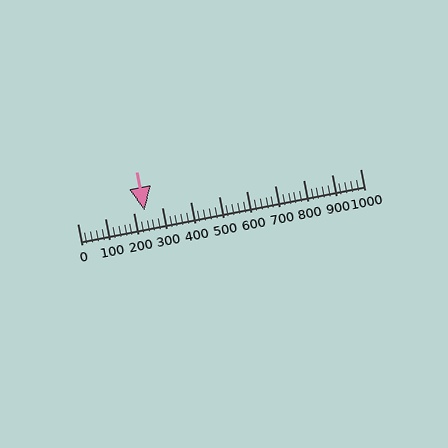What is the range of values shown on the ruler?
The ruler shows values from 0 to 1000.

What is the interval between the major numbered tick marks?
The major tick marks are spaced 100 units apart.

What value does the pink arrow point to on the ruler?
The pink arrow points to approximately 238.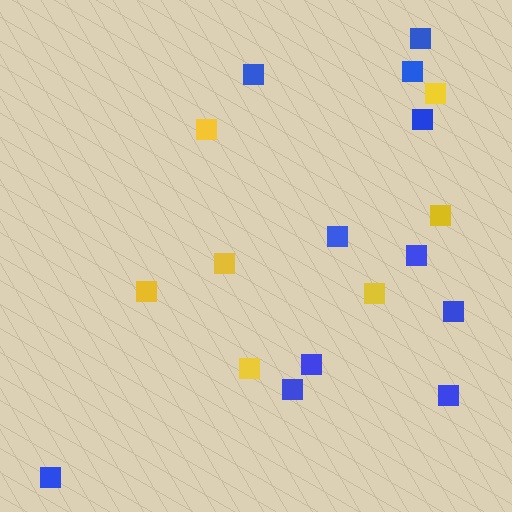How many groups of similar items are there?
There are 2 groups: one group of yellow squares (7) and one group of blue squares (11).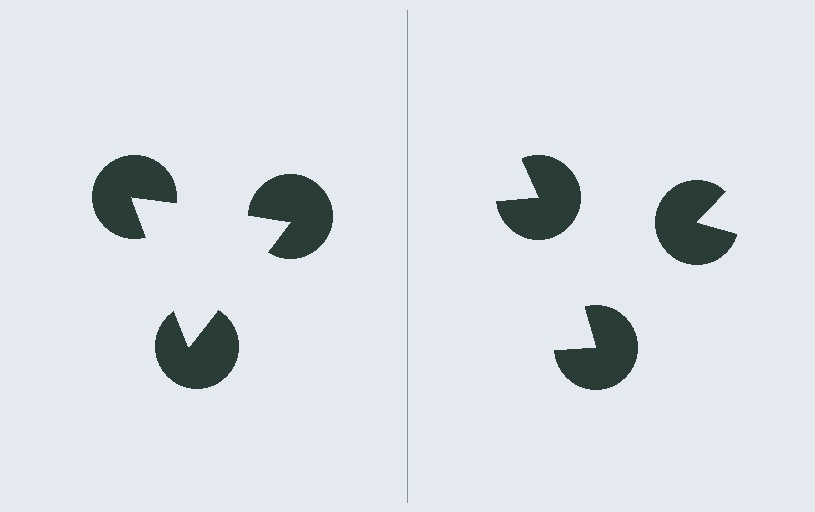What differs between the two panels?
The pac-man discs are positioned identically on both sides; only the wedge orientations differ. On the left they align to a triangle; on the right they are misaligned.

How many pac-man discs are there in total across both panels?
6 — 3 on each side.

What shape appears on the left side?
An illusory triangle.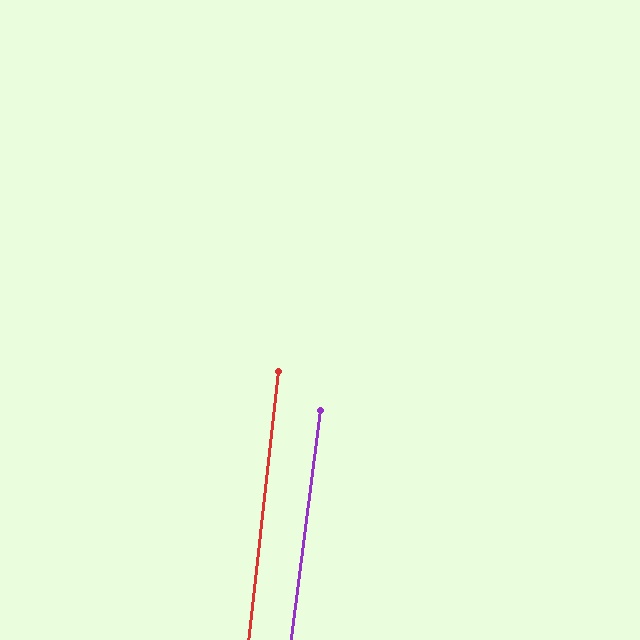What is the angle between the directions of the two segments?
Approximately 1 degree.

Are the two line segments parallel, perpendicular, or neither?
Parallel — their directions differ by only 0.8°.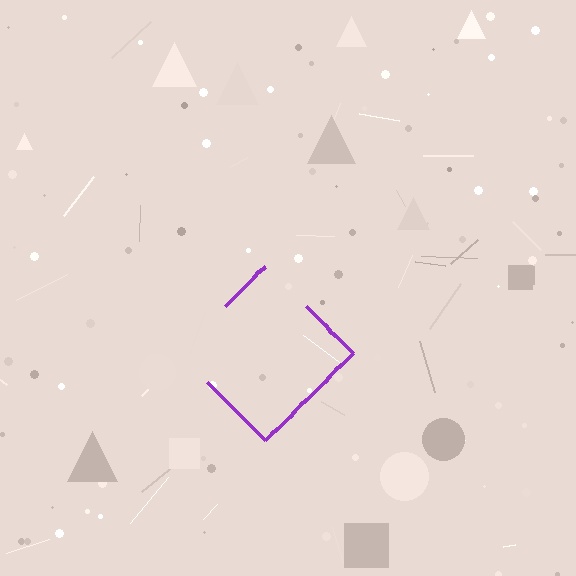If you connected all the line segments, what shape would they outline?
They would outline a diamond.